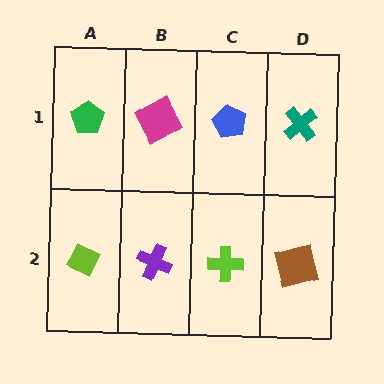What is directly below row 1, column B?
A purple cross.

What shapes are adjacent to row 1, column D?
A brown square (row 2, column D), a blue pentagon (row 1, column C).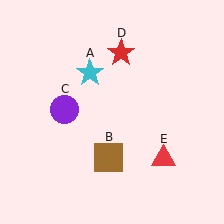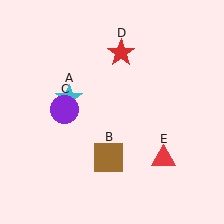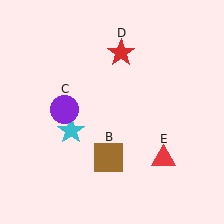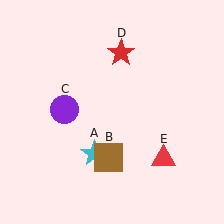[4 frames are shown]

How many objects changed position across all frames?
1 object changed position: cyan star (object A).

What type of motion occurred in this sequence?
The cyan star (object A) rotated counterclockwise around the center of the scene.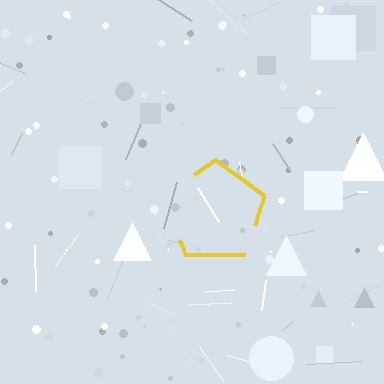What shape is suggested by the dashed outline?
The dashed outline suggests a pentagon.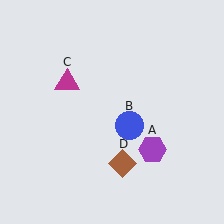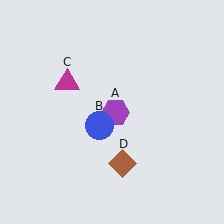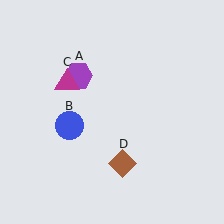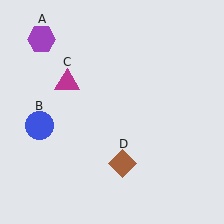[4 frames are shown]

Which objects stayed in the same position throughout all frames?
Magenta triangle (object C) and brown diamond (object D) remained stationary.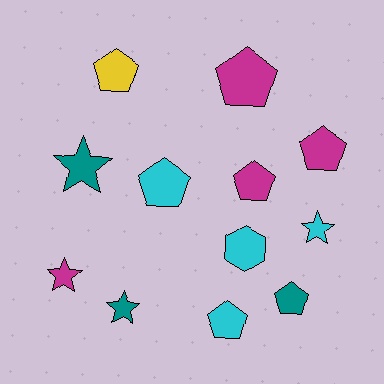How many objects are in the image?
There are 12 objects.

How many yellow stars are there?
There are no yellow stars.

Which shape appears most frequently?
Pentagon, with 7 objects.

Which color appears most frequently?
Cyan, with 4 objects.